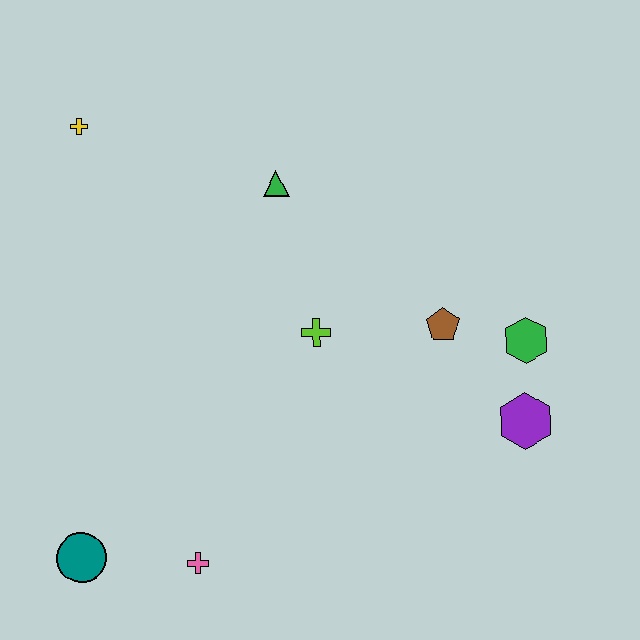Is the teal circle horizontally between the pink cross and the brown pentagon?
No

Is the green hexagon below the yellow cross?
Yes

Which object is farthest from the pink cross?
The yellow cross is farthest from the pink cross.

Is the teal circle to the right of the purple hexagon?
No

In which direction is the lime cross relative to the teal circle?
The lime cross is to the right of the teal circle.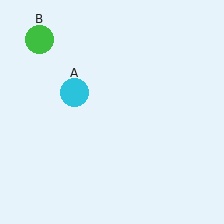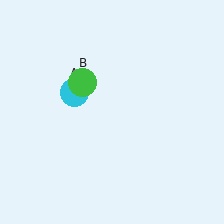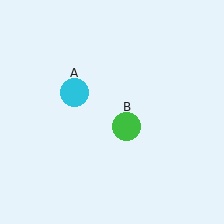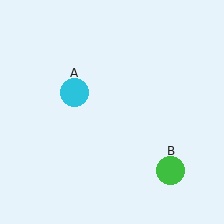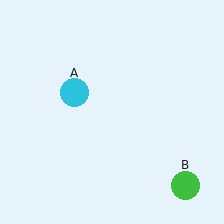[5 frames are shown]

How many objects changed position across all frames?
1 object changed position: green circle (object B).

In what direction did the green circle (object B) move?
The green circle (object B) moved down and to the right.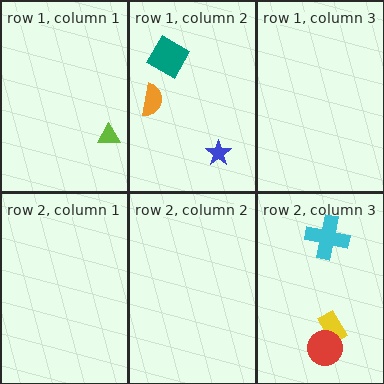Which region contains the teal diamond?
The row 1, column 2 region.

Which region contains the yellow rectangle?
The row 2, column 3 region.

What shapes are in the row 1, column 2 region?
The teal diamond, the blue star, the orange semicircle.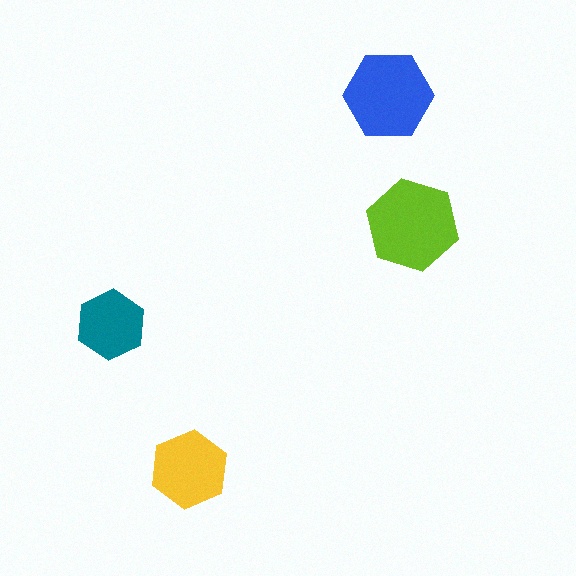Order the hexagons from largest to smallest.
the lime one, the blue one, the yellow one, the teal one.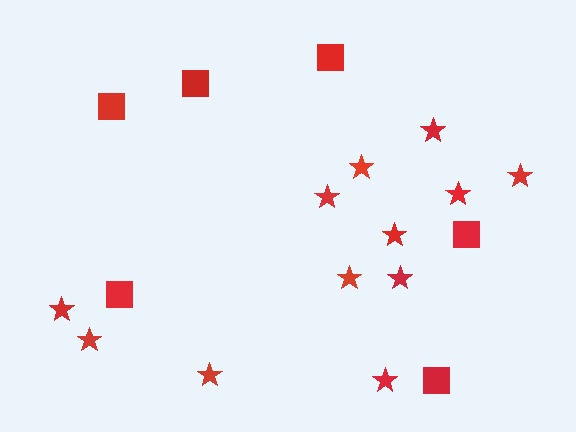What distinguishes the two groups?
There are 2 groups: one group of stars (12) and one group of squares (6).